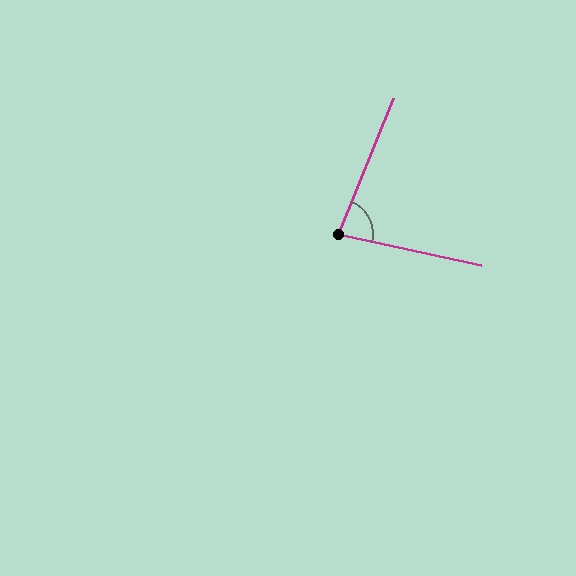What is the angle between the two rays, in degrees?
Approximately 80 degrees.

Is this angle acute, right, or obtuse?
It is acute.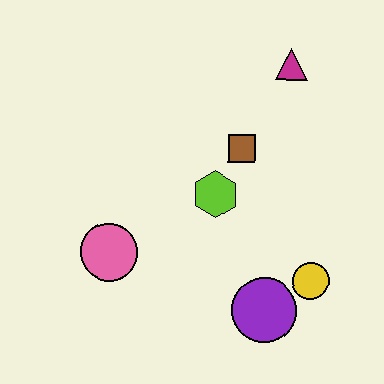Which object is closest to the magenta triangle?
The brown square is closest to the magenta triangle.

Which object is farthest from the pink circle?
The magenta triangle is farthest from the pink circle.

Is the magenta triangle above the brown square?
Yes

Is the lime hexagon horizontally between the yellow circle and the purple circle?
No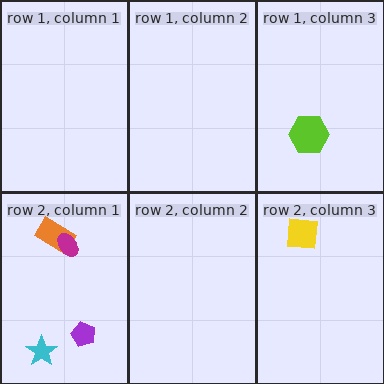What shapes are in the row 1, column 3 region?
The lime hexagon.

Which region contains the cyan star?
The row 2, column 1 region.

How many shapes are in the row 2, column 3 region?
1.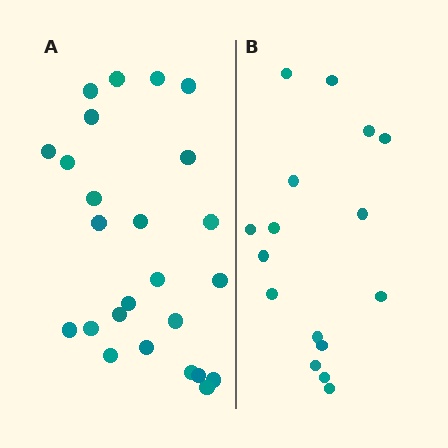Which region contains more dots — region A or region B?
Region A (the left region) has more dots.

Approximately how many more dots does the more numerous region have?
Region A has roughly 8 or so more dots than region B.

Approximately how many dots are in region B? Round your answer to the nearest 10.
About 20 dots. (The exact count is 16, which rounds to 20.)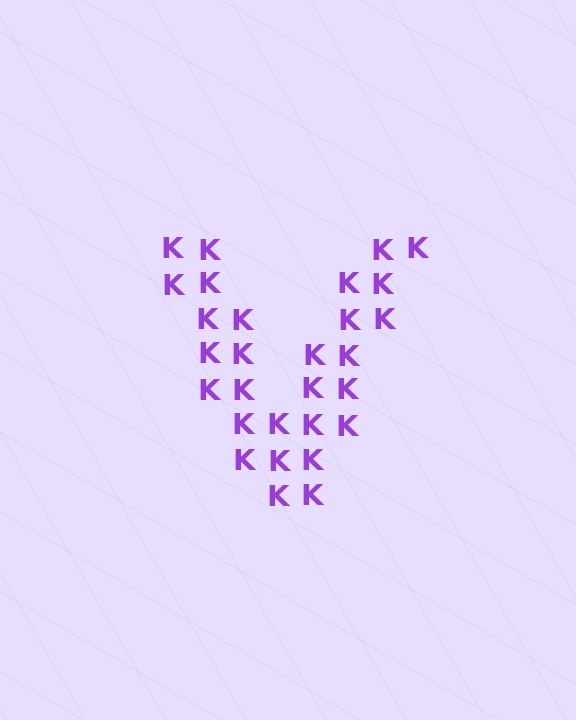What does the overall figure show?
The overall figure shows the letter V.